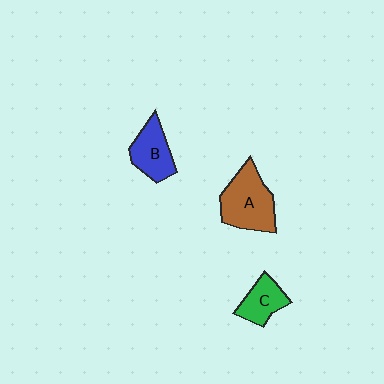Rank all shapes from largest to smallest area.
From largest to smallest: A (brown), B (blue), C (green).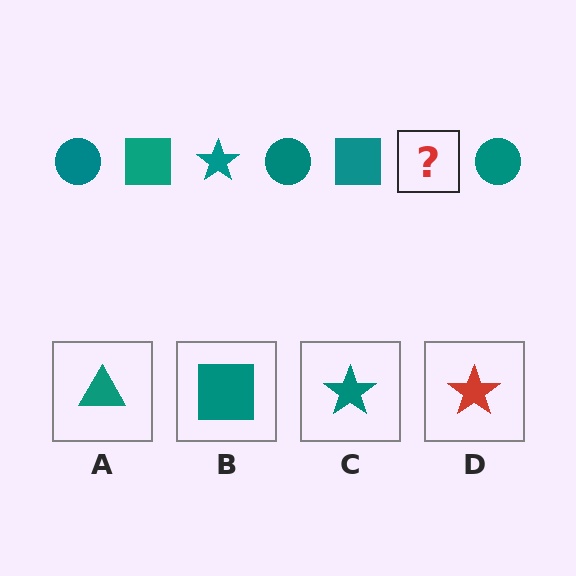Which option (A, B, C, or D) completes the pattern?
C.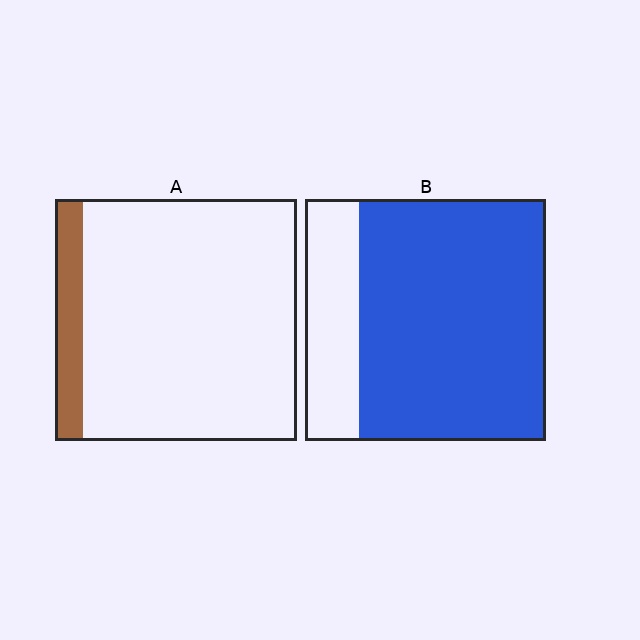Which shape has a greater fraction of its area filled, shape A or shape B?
Shape B.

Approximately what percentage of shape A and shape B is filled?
A is approximately 10% and B is approximately 80%.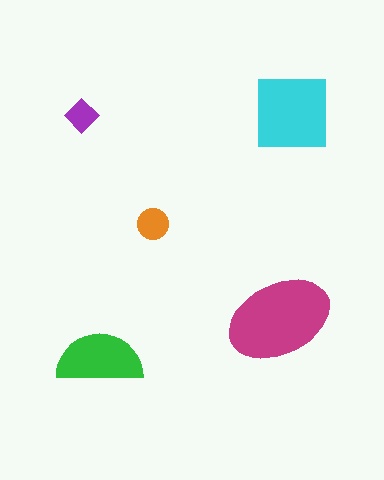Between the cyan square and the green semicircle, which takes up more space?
The cyan square.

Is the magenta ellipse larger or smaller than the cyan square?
Larger.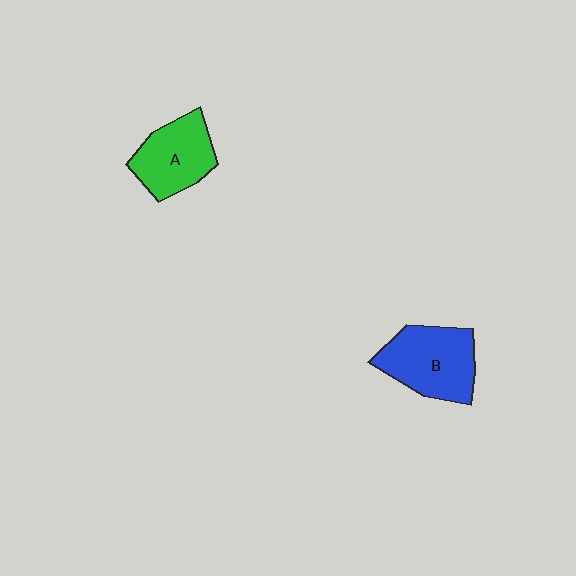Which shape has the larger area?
Shape B (blue).